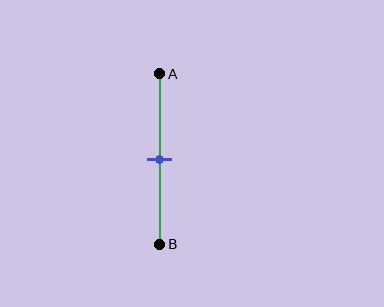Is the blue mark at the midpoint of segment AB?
Yes, the mark is approximately at the midpoint.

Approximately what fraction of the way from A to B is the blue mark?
The blue mark is approximately 50% of the way from A to B.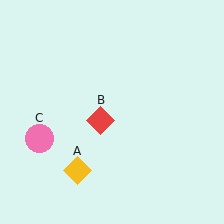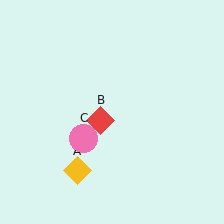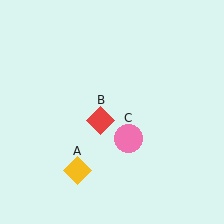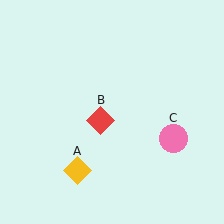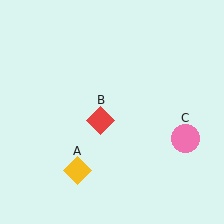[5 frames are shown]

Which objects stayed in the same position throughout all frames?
Yellow diamond (object A) and red diamond (object B) remained stationary.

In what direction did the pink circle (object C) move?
The pink circle (object C) moved right.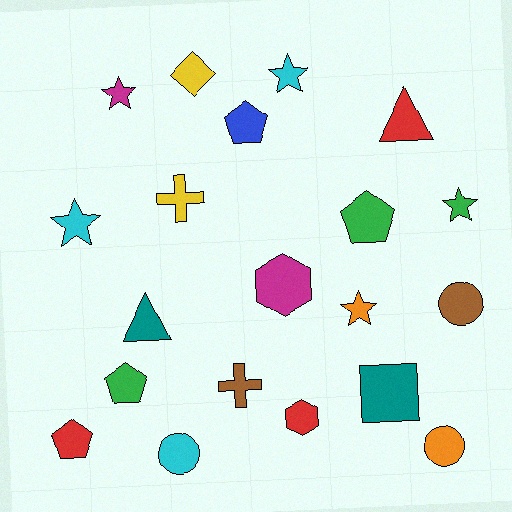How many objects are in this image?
There are 20 objects.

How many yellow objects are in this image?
There are 2 yellow objects.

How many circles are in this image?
There are 3 circles.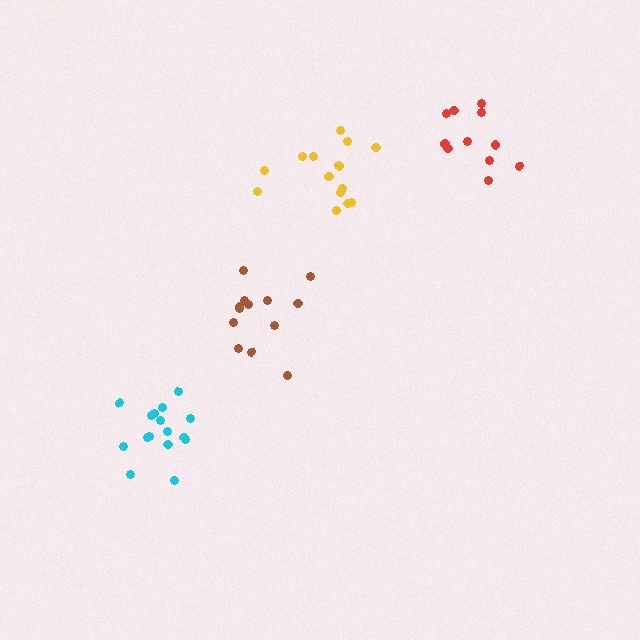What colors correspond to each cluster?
The clusters are colored: brown, yellow, cyan, red.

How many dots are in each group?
Group 1: 13 dots, Group 2: 15 dots, Group 3: 17 dots, Group 4: 11 dots (56 total).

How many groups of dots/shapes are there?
There are 4 groups.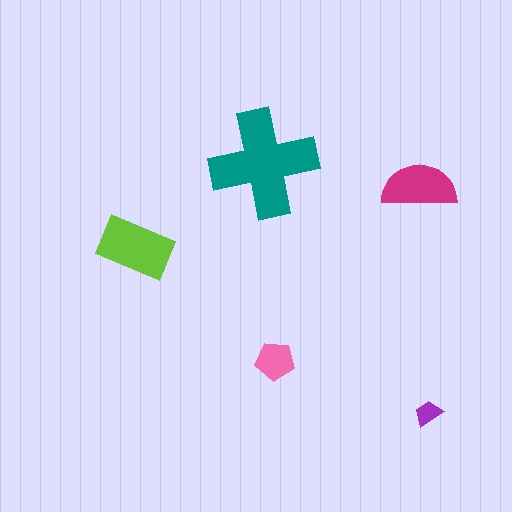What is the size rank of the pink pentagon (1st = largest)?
4th.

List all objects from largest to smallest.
The teal cross, the lime rectangle, the magenta semicircle, the pink pentagon, the purple trapezoid.